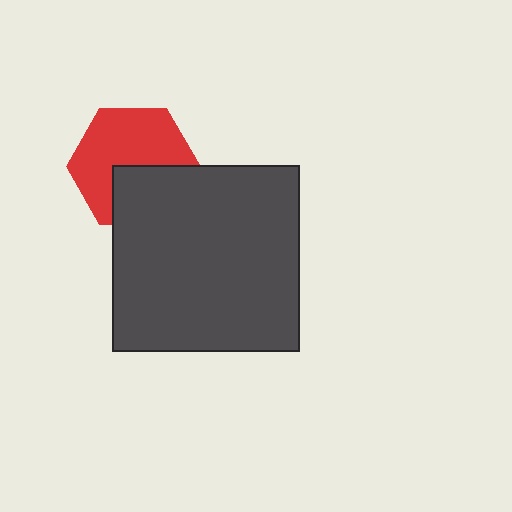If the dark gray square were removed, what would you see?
You would see the complete red hexagon.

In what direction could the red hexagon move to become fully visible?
The red hexagon could move up. That would shift it out from behind the dark gray square entirely.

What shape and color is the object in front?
The object in front is a dark gray square.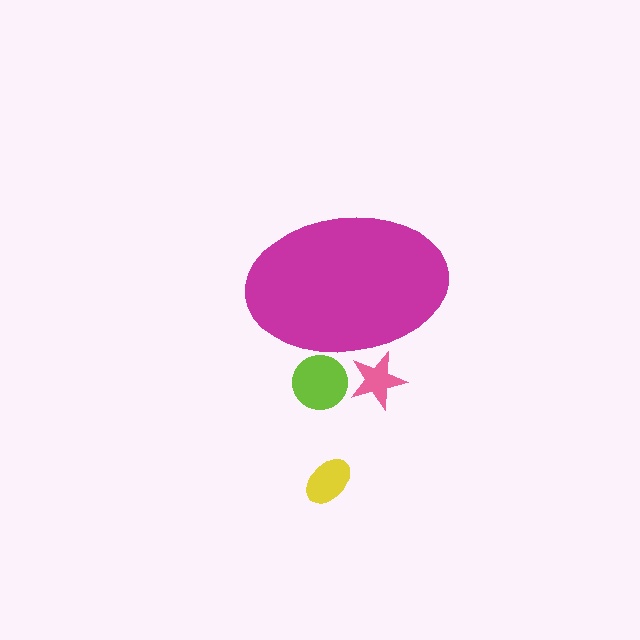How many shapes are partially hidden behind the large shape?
2 shapes are partially hidden.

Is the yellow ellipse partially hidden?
No, the yellow ellipse is fully visible.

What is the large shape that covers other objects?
A magenta ellipse.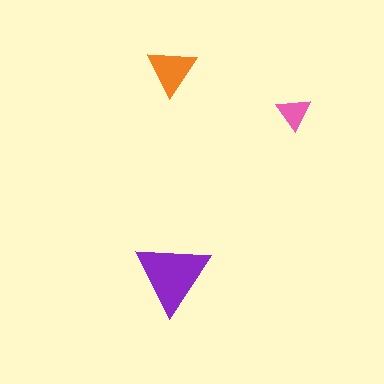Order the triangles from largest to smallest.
the purple one, the orange one, the pink one.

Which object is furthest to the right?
The pink triangle is rightmost.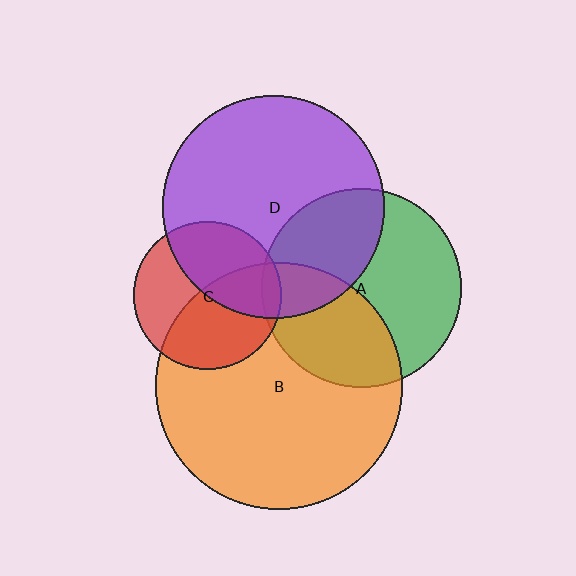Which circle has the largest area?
Circle B (orange).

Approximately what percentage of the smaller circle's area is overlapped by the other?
Approximately 5%.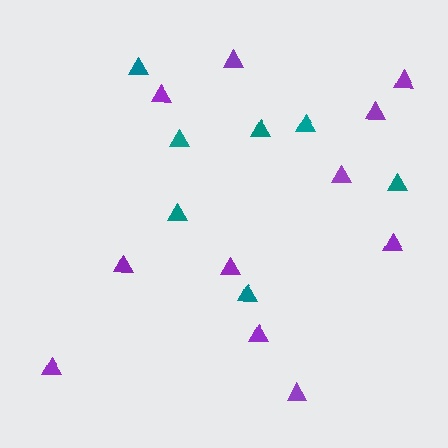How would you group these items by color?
There are 2 groups: one group of teal triangles (7) and one group of purple triangles (11).